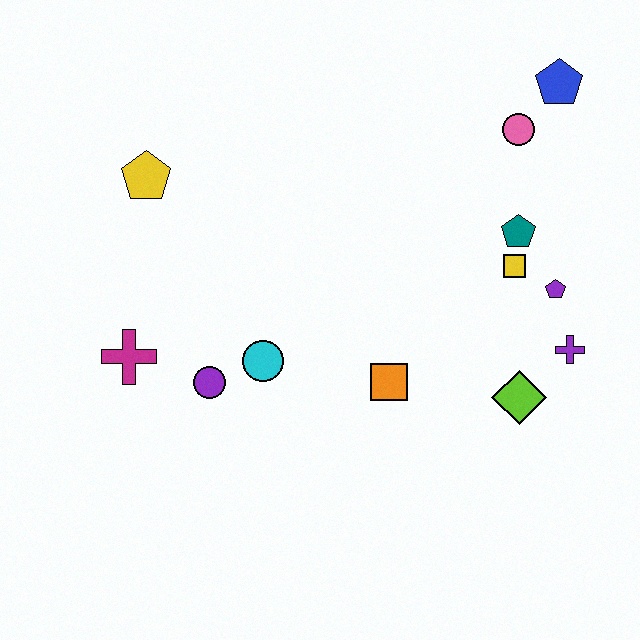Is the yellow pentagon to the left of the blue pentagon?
Yes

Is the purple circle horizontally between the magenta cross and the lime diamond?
Yes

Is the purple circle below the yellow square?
Yes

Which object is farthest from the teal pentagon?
The magenta cross is farthest from the teal pentagon.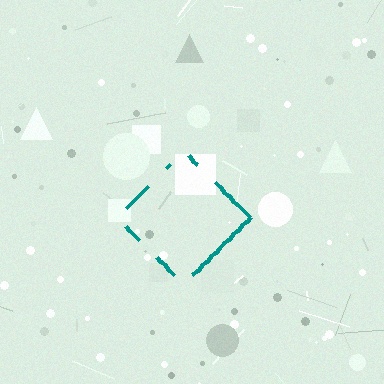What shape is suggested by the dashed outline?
The dashed outline suggests a diamond.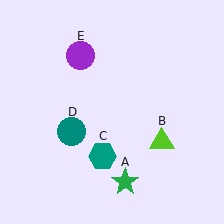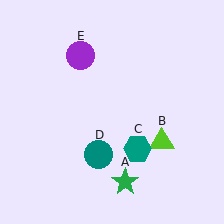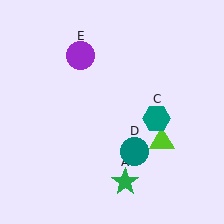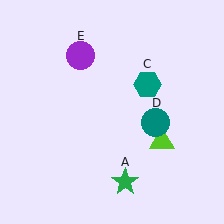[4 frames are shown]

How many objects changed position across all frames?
2 objects changed position: teal hexagon (object C), teal circle (object D).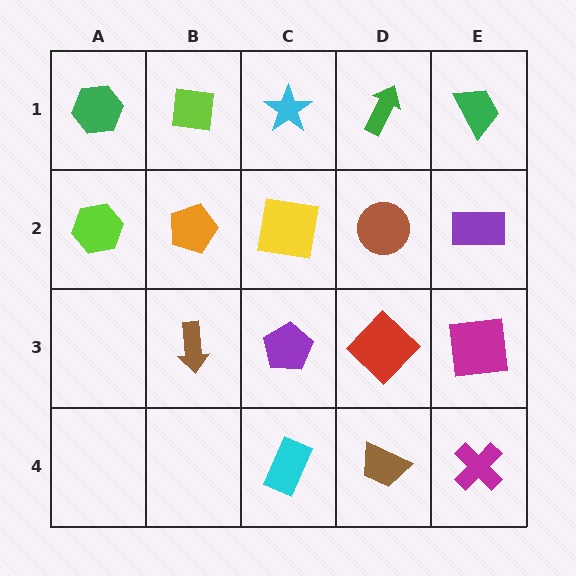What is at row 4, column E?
A magenta cross.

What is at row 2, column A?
A lime hexagon.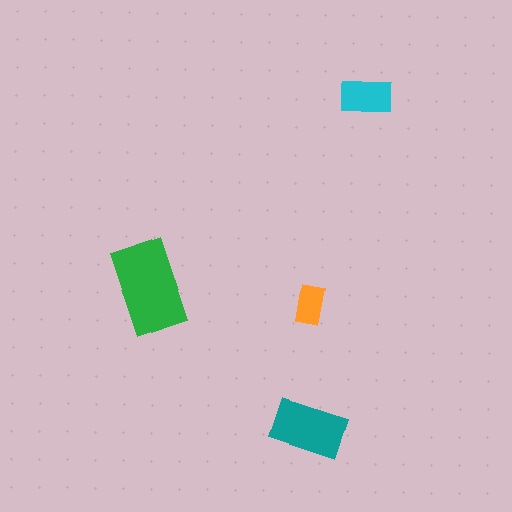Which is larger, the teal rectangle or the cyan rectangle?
The teal one.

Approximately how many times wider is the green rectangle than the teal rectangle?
About 1.5 times wider.